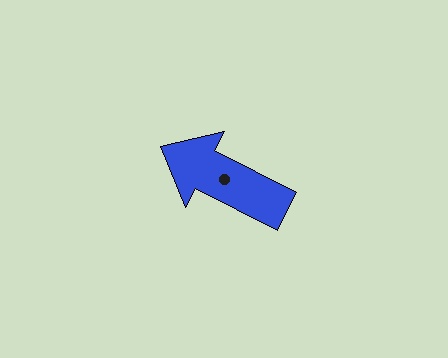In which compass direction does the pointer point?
Northwest.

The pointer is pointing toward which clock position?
Roughly 10 o'clock.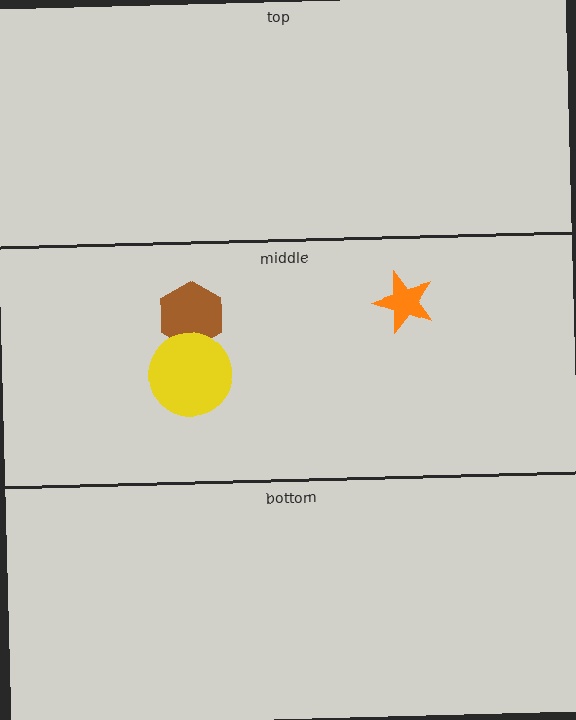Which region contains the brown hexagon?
The middle region.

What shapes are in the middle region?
The orange star, the brown hexagon, the yellow circle.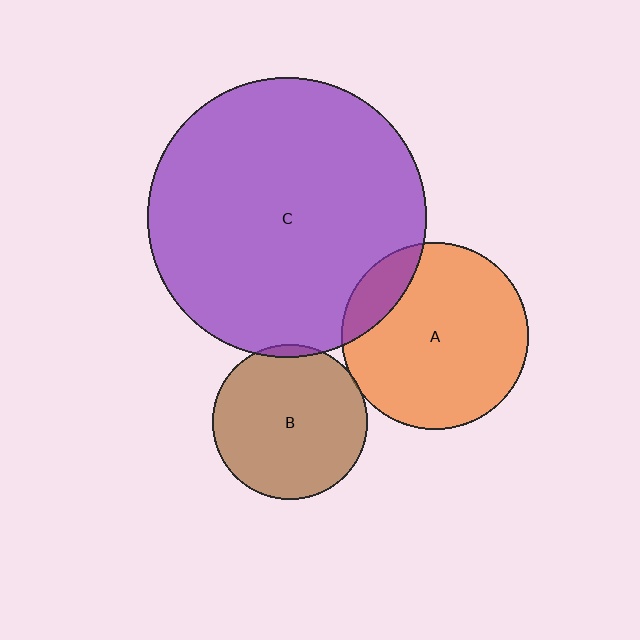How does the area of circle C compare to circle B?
Approximately 3.2 times.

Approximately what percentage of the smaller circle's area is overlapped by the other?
Approximately 15%.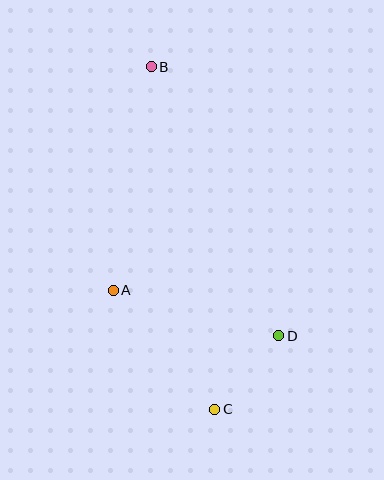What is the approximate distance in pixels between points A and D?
The distance between A and D is approximately 172 pixels.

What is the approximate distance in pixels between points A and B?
The distance between A and B is approximately 227 pixels.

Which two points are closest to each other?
Points C and D are closest to each other.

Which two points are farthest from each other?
Points B and C are farthest from each other.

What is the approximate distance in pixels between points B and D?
The distance between B and D is approximately 298 pixels.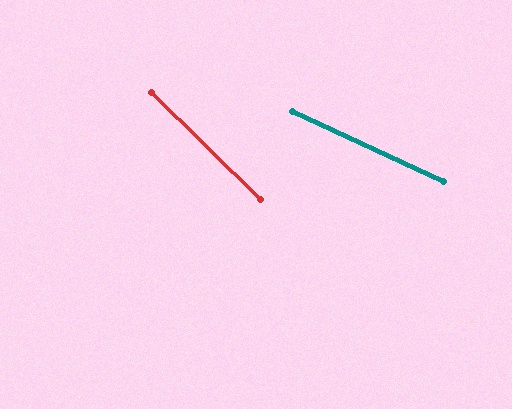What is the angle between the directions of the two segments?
Approximately 20 degrees.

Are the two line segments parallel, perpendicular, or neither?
Neither parallel nor perpendicular — they differ by about 20°.